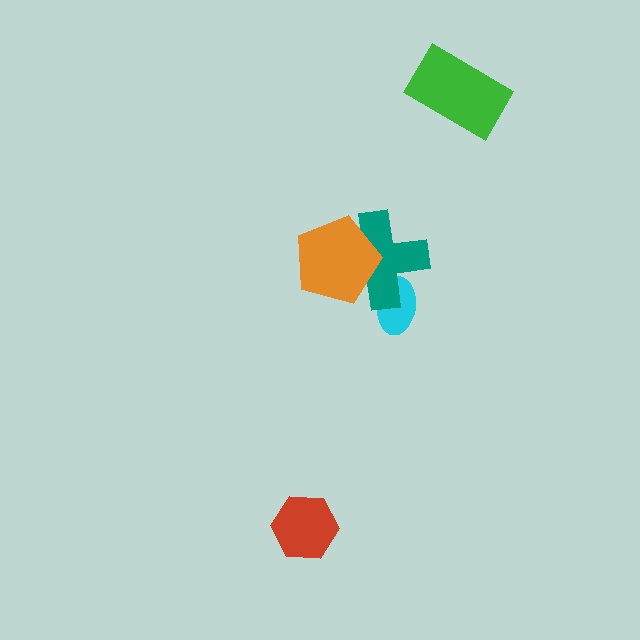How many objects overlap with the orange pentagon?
1 object overlaps with the orange pentagon.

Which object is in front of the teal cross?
The orange pentagon is in front of the teal cross.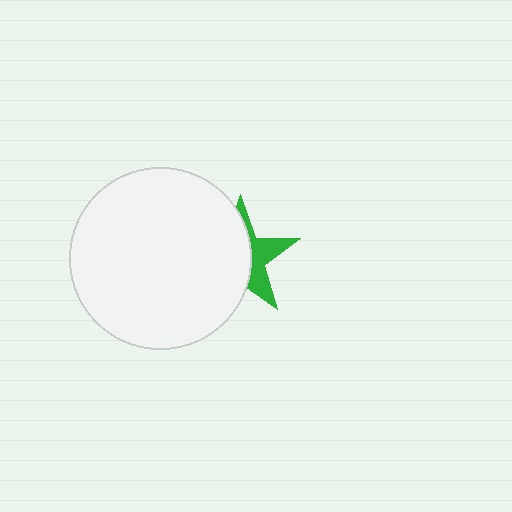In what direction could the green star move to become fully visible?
The green star could move right. That would shift it out from behind the white circle entirely.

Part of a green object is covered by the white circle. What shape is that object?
It is a star.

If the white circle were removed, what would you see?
You would see the complete green star.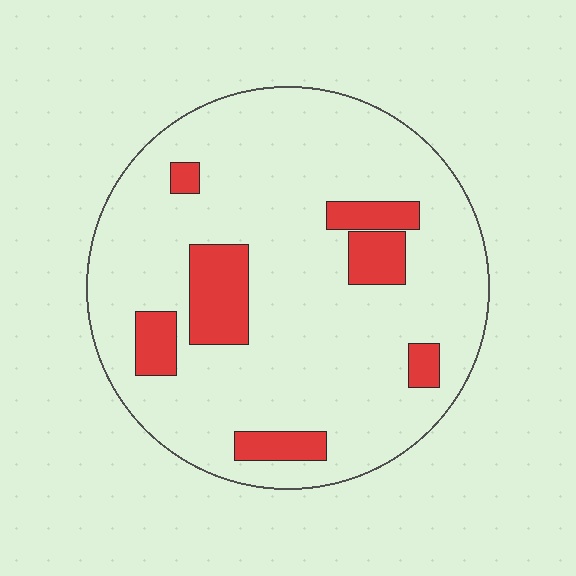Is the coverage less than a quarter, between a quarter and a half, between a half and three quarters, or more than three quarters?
Less than a quarter.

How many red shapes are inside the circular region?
7.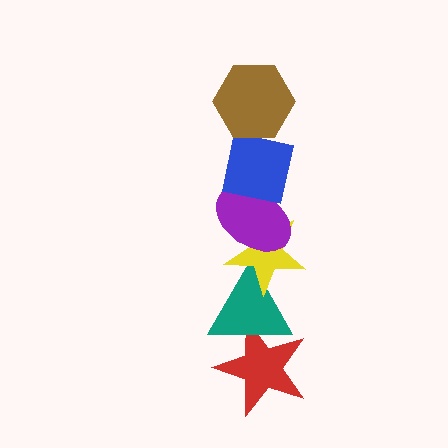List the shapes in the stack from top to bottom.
From top to bottom: the brown hexagon, the blue square, the purple ellipse, the yellow star, the teal triangle, the red star.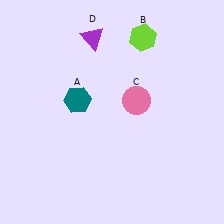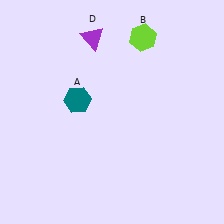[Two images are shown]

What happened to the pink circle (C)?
The pink circle (C) was removed in Image 2. It was in the top-right area of Image 1.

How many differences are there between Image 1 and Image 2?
There is 1 difference between the two images.